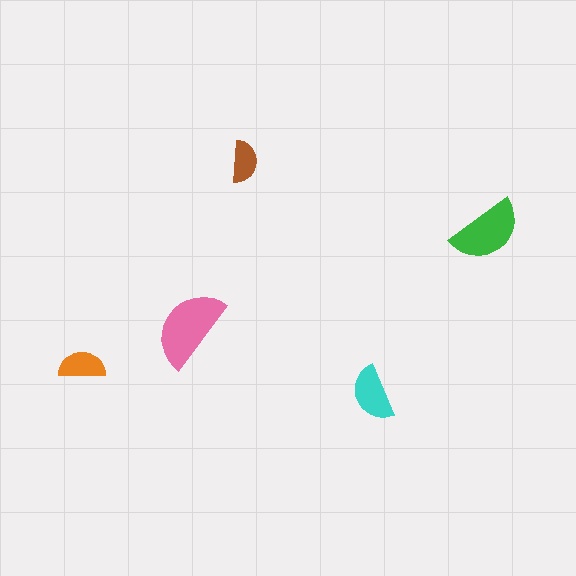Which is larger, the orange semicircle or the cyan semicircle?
The cyan one.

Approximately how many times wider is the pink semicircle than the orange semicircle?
About 1.5 times wider.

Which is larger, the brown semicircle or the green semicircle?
The green one.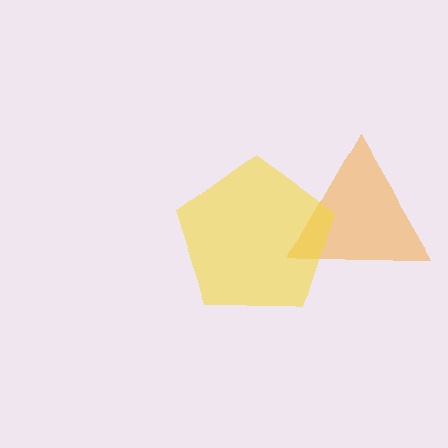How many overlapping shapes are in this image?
There are 2 overlapping shapes in the image.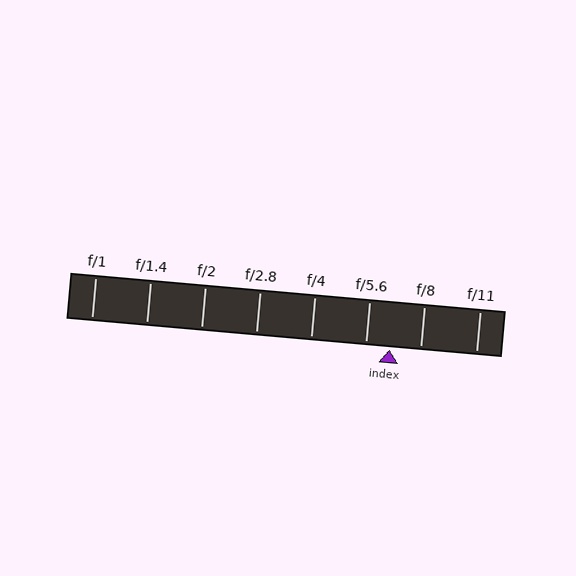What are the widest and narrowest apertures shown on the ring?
The widest aperture shown is f/1 and the narrowest is f/11.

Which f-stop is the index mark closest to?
The index mark is closest to f/5.6.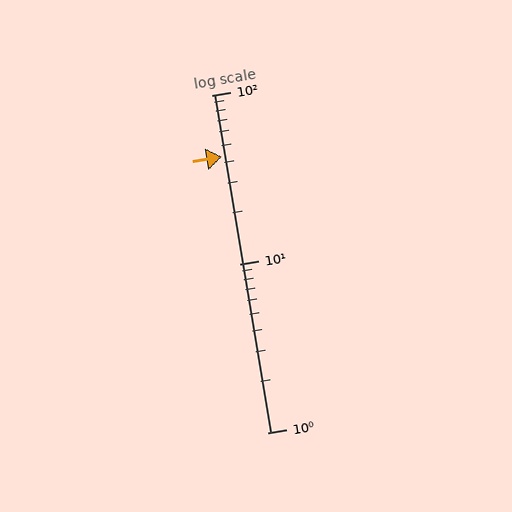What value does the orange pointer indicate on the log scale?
The pointer indicates approximately 43.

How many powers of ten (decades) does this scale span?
The scale spans 2 decades, from 1 to 100.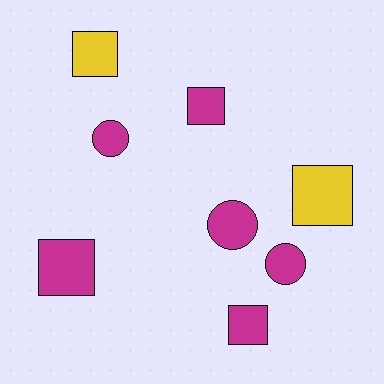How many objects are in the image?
There are 8 objects.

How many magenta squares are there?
There are 3 magenta squares.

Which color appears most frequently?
Magenta, with 6 objects.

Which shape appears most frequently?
Square, with 5 objects.